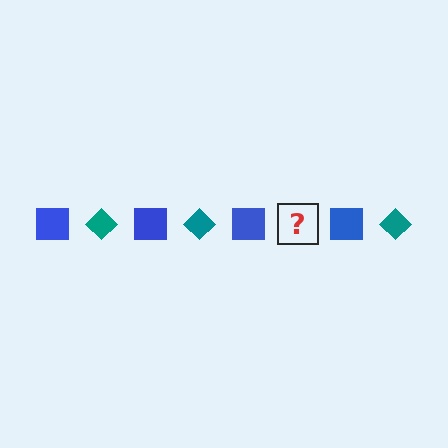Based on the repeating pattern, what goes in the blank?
The blank should be a teal diamond.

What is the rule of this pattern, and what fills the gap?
The rule is that the pattern alternates between blue square and teal diamond. The gap should be filled with a teal diamond.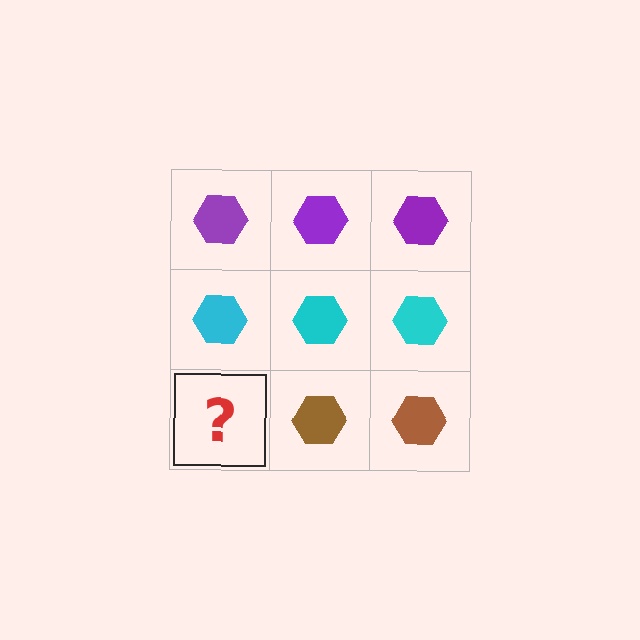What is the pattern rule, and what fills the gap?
The rule is that each row has a consistent color. The gap should be filled with a brown hexagon.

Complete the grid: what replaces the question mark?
The question mark should be replaced with a brown hexagon.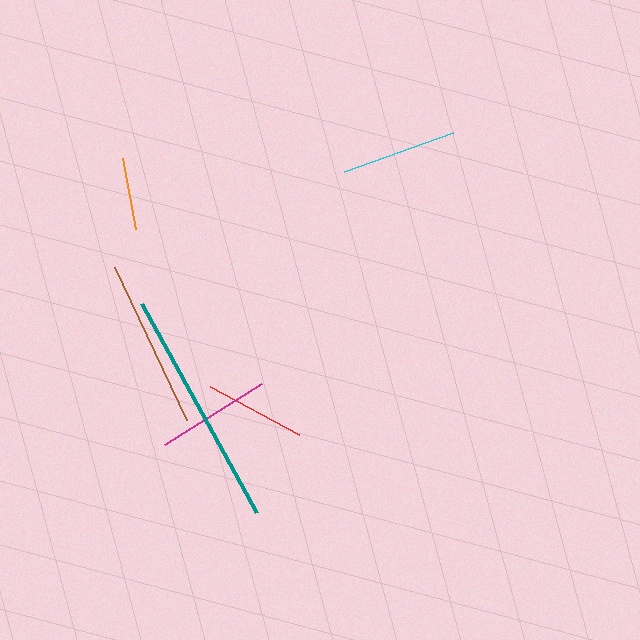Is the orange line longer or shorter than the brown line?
The brown line is longer than the orange line.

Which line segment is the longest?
The teal line is the longest at approximately 238 pixels.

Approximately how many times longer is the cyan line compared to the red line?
The cyan line is approximately 1.1 times the length of the red line.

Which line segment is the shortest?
The orange line is the shortest at approximately 72 pixels.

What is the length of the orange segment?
The orange segment is approximately 72 pixels long.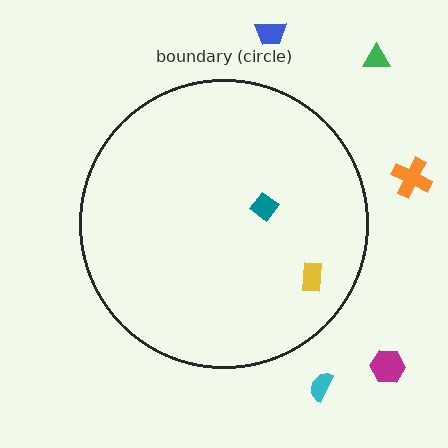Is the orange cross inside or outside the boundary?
Outside.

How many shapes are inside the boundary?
2 inside, 5 outside.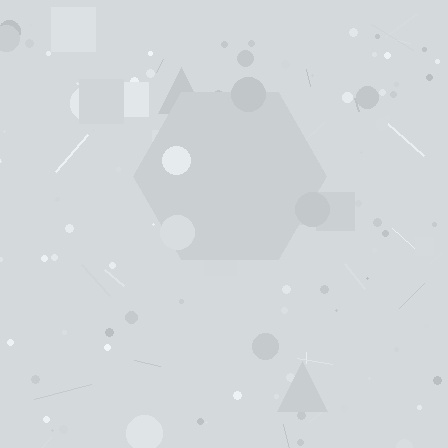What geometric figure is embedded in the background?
A hexagon is embedded in the background.